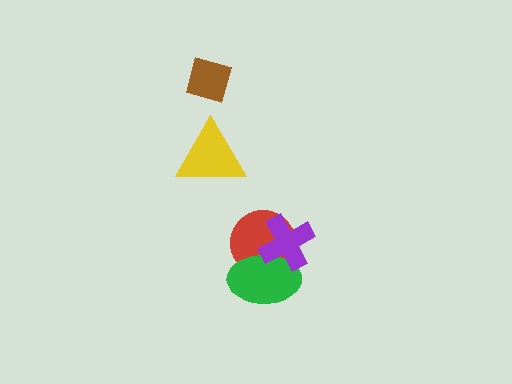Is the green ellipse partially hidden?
Yes, it is partially covered by another shape.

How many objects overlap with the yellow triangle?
0 objects overlap with the yellow triangle.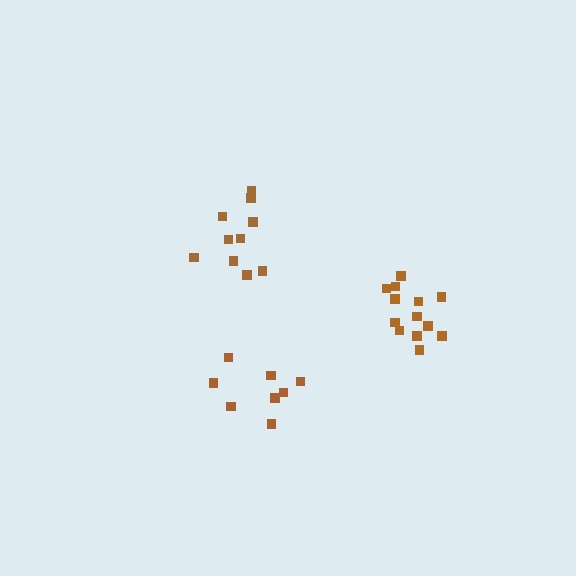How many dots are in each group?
Group 1: 13 dots, Group 2: 10 dots, Group 3: 8 dots (31 total).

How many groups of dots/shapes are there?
There are 3 groups.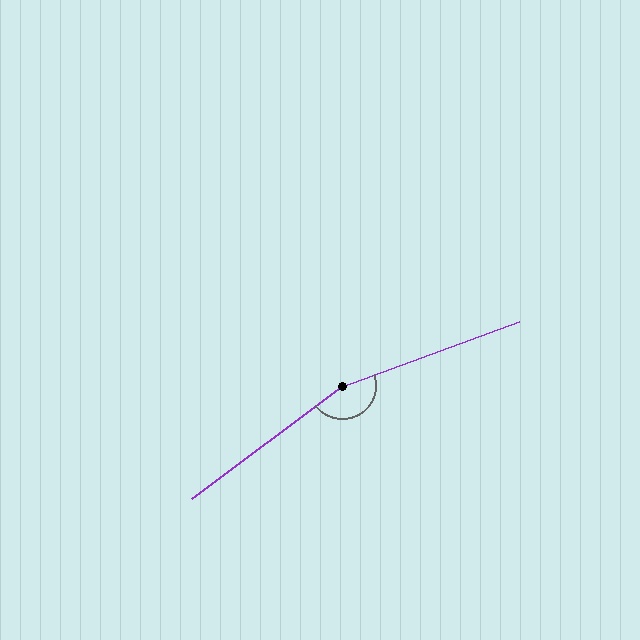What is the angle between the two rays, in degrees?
Approximately 163 degrees.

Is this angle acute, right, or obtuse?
It is obtuse.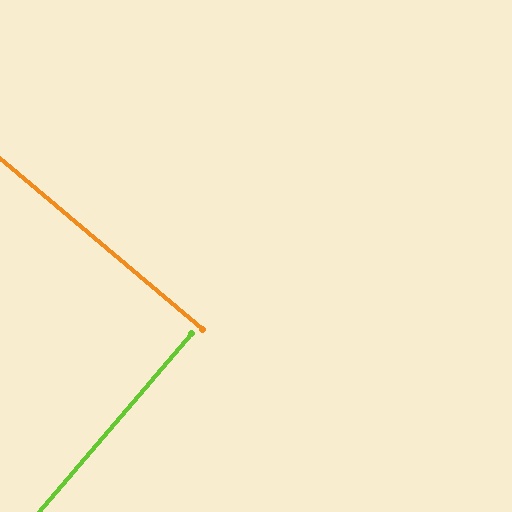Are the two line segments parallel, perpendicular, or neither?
Perpendicular — they meet at approximately 90°.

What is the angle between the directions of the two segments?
Approximately 90 degrees.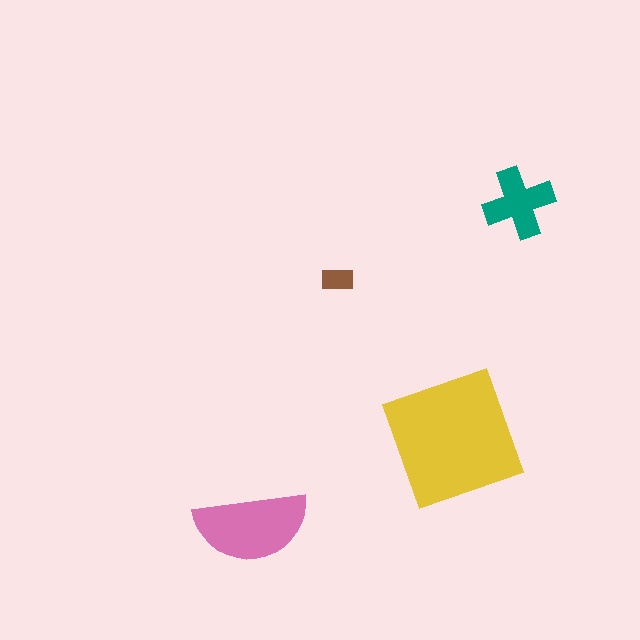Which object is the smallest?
The brown rectangle.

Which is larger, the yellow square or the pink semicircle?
The yellow square.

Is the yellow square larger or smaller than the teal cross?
Larger.